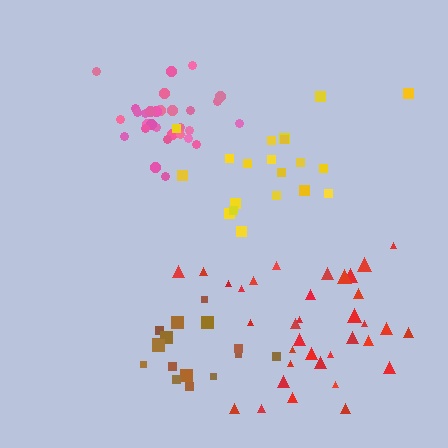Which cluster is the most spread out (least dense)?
Yellow.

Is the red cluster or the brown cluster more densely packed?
Brown.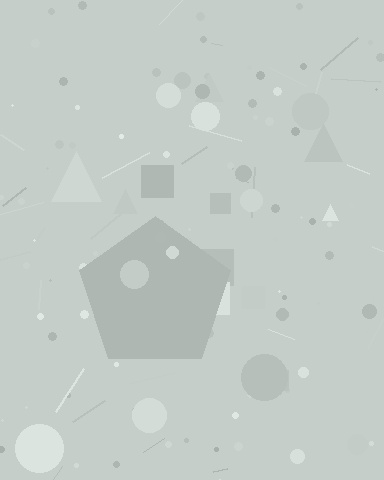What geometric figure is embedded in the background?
A pentagon is embedded in the background.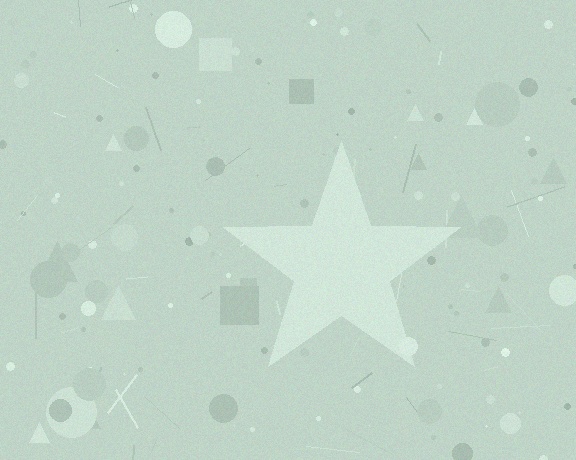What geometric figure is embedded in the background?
A star is embedded in the background.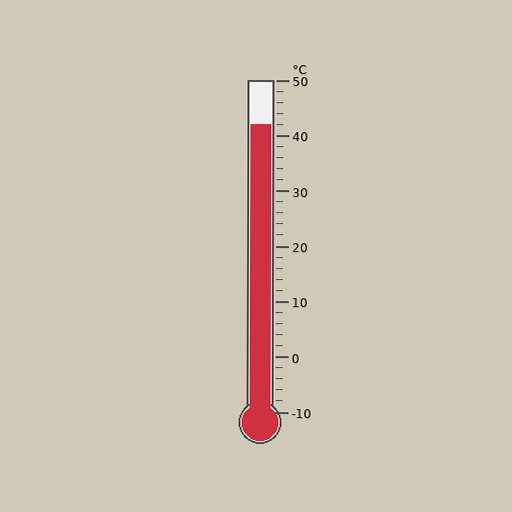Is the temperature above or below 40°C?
The temperature is above 40°C.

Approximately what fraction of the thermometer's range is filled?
The thermometer is filled to approximately 85% of its range.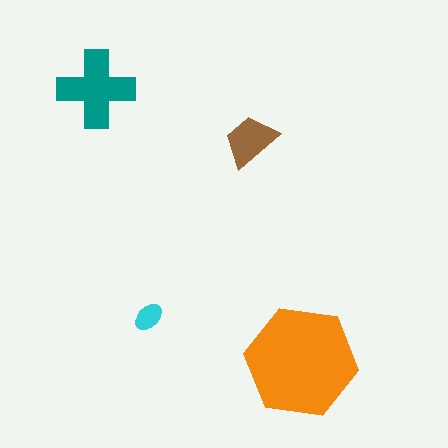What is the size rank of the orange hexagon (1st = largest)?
1st.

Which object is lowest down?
The orange hexagon is bottommost.